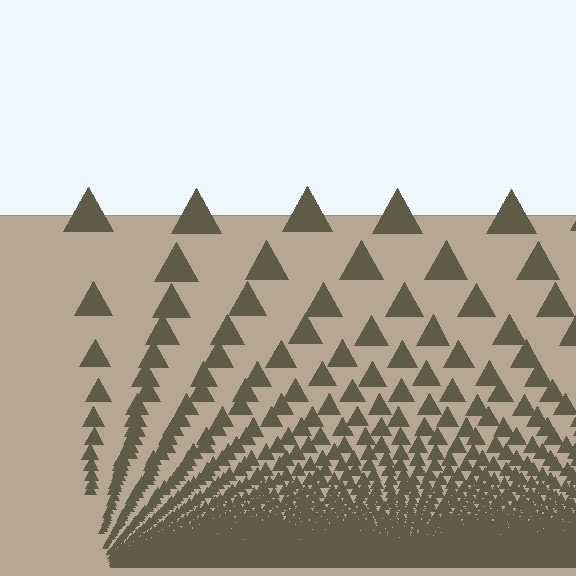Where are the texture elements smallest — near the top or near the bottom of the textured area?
Near the bottom.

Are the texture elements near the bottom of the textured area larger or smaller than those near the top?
Smaller. The gradient is inverted — elements near the bottom are smaller and denser.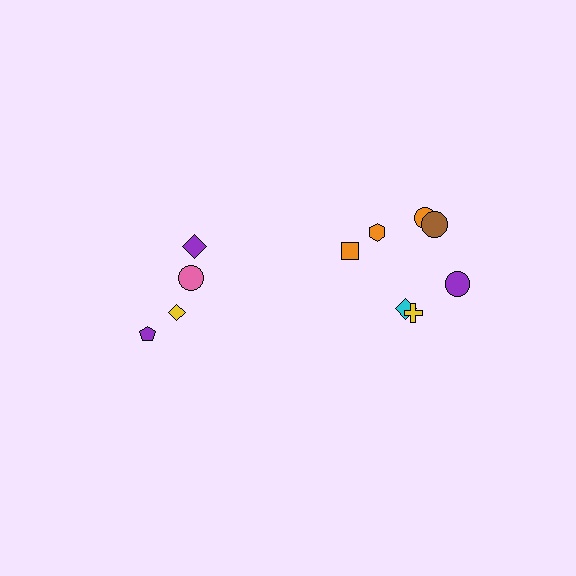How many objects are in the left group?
There are 4 objects.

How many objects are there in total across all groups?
There are 11 objects.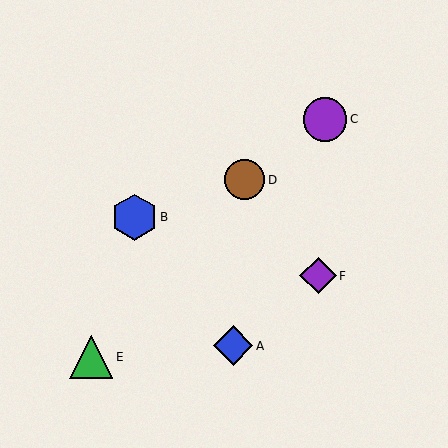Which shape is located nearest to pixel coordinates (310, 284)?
The purple diamond (labeled F) at (318, 276) is nearest to that location.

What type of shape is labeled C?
Shape C is a purple circle.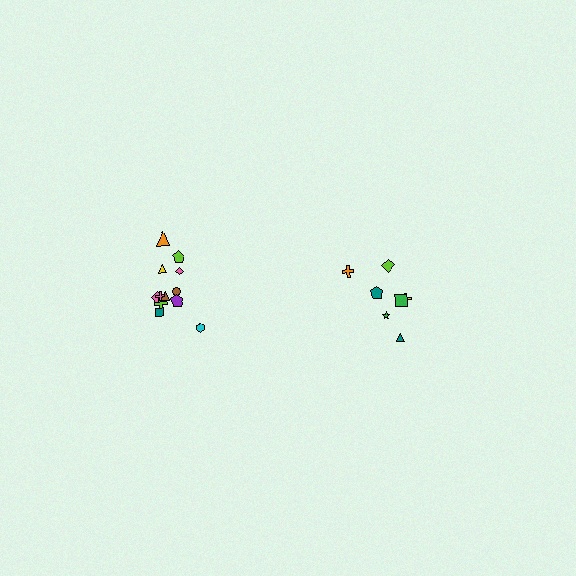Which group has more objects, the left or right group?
The left group.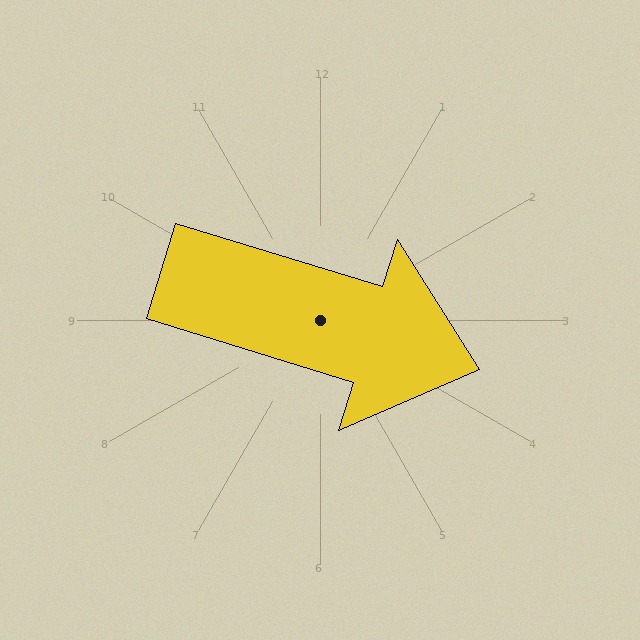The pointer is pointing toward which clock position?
Roughly 4 o'clock.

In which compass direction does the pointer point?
East.